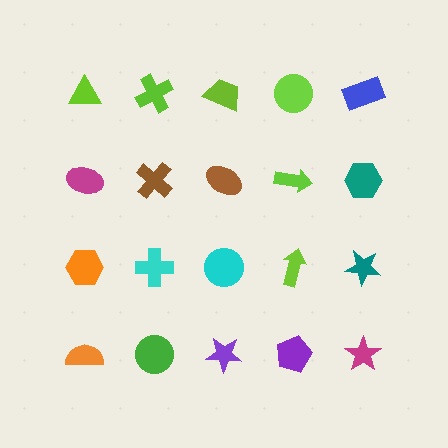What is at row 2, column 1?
A magenta ellipse.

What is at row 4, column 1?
An orange semicircle.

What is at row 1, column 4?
A lime circle.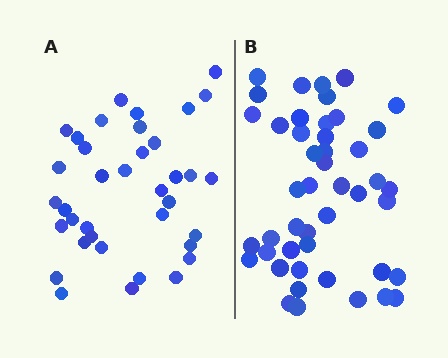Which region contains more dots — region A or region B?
Region B (the right region) has more dots.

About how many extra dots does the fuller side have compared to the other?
Region B has roughly 8 or so more dots than region A.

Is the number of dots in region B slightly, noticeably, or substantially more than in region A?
Region B has only slightly more — the two regions are fairly close. The ratio is roughly 1.2 to 1.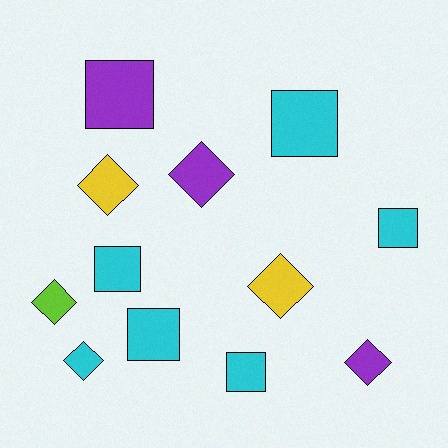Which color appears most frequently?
Cyan, with 6 objects.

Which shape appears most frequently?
Square, with 6 objects.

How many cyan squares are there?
There are 5 cyan squares.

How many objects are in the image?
There are 12 objects.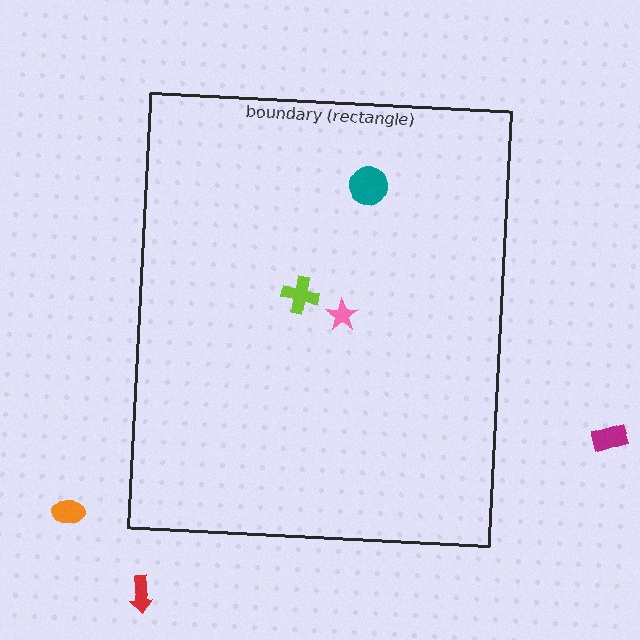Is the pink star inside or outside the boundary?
Inside.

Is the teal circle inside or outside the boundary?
Inside.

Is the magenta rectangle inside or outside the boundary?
Outside.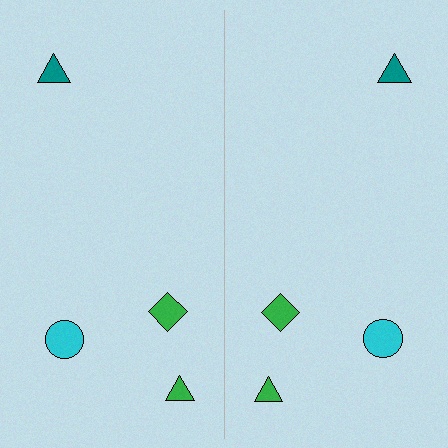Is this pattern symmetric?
Yes, this pattern has bilateral (reflection) symmetry.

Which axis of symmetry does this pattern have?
The pattern has a vertical axis of symmetry running through the center of the image.